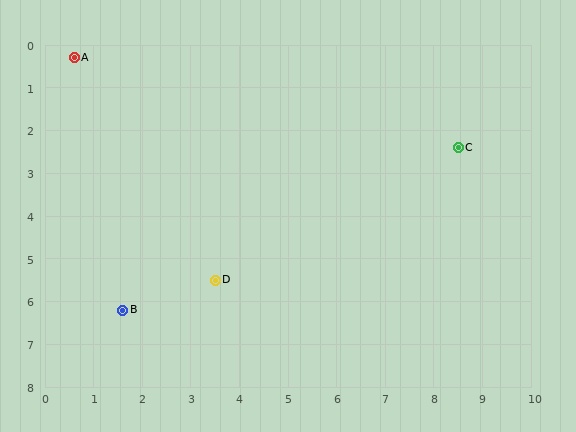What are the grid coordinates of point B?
Point B is at approximately (1.6, 6.2).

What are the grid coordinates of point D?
Point D is at approximately (3.5, 5.5).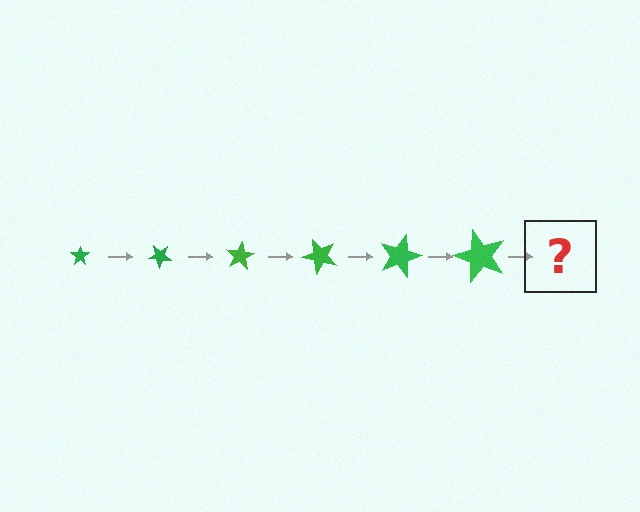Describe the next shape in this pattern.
It should be a star, larger than the previous one and rotated 240 degrees from the start.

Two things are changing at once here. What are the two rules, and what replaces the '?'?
The two rules are that the star grows larger each step and it rotates 40 degrees each step. The '?' should be a star, larger than the previous one and rotated 240 degrees from the start.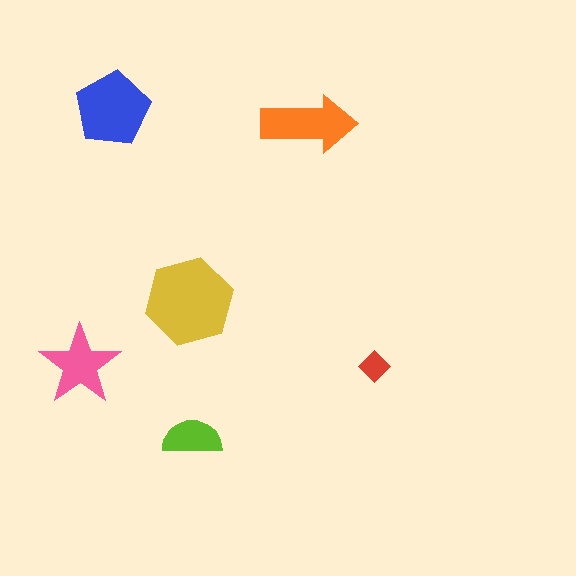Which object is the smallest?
The red diamond.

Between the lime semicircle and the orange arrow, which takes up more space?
The orange arrow.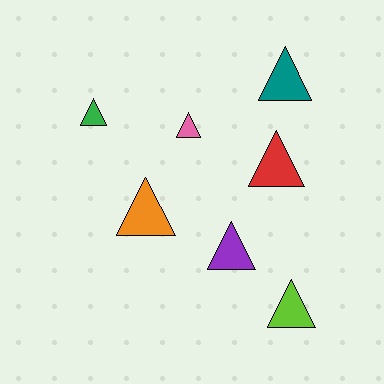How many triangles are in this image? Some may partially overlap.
There are 7 triangles.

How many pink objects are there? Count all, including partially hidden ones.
There is 1 pink object.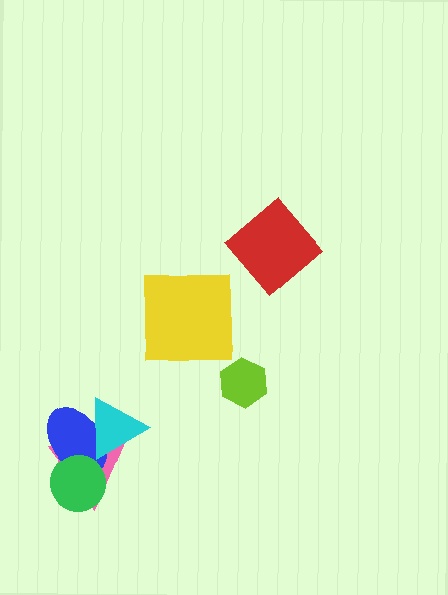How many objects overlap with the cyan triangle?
2 objects overlap with the cyan triangle.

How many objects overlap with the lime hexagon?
0 objects overlap with the lime hexagon.